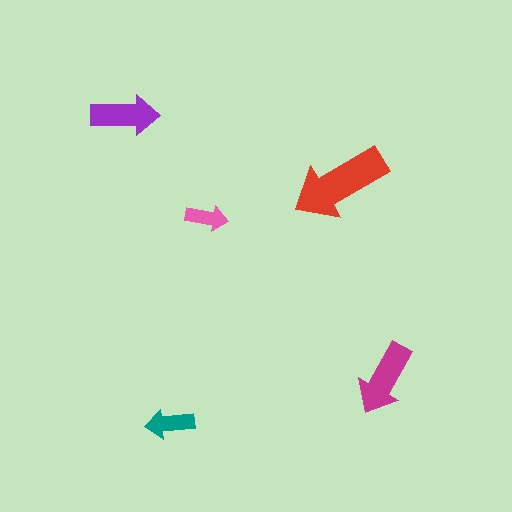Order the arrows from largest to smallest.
the red one, the magenta one, the purple one, the teal one, the pink one.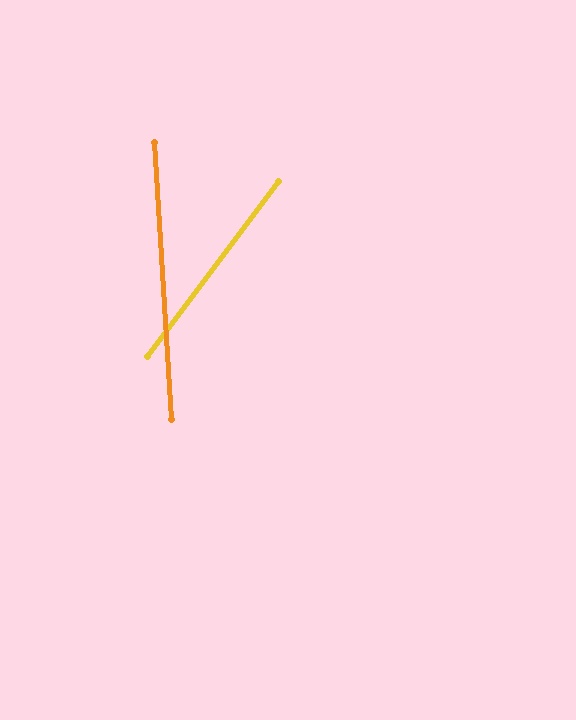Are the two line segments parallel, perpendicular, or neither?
Neither parallel nor perpendicular — they differ by about 40°.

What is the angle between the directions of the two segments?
Approximately 40 degrees.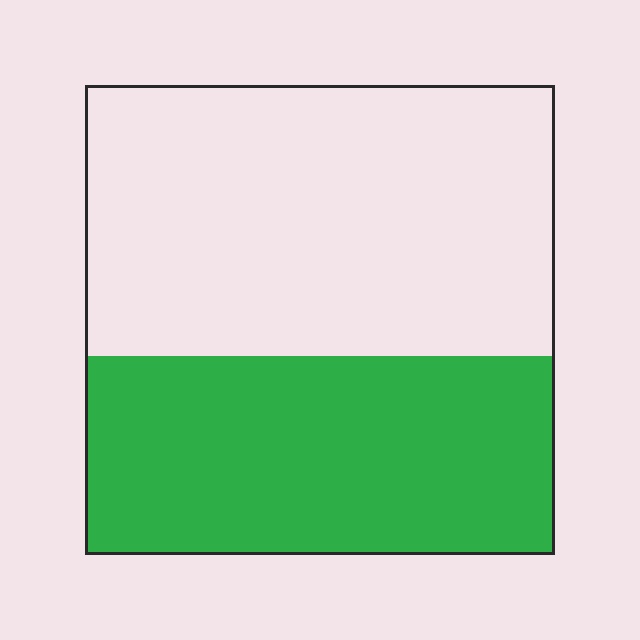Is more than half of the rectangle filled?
No.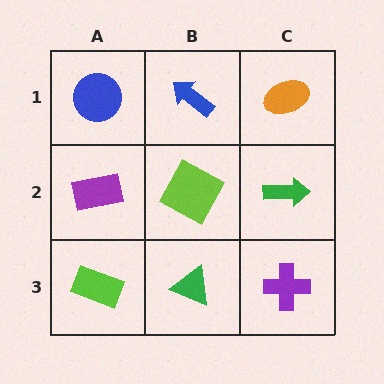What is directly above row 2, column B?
A blue arrow.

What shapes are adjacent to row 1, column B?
A lime square (row 2, column B), a blue circle (row 1, column A), an orange ellipse (row 1, column C).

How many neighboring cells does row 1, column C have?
2.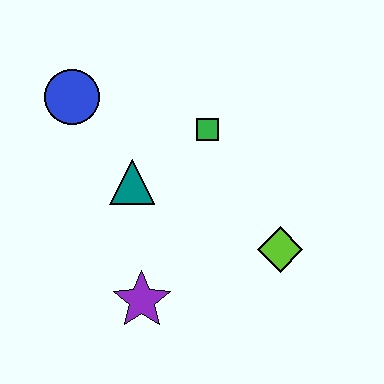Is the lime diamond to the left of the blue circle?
No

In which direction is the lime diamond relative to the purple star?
The lime diamond is to the right of the purple star.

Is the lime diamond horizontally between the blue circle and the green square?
No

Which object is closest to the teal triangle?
The green square is closest to the teal triangle.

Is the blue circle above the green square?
Yes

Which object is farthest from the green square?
The purple star is farthest from the green square.